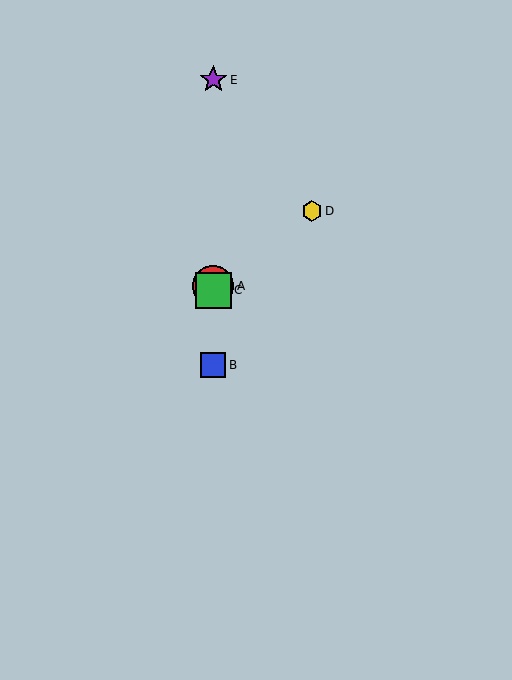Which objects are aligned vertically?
Objects A, B, C, E are aligned vertically.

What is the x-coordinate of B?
Object B is at x≈213.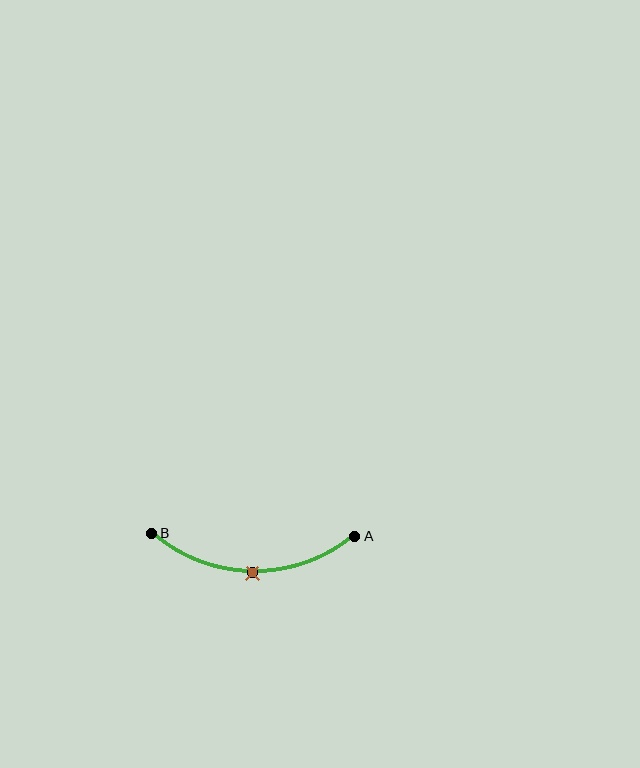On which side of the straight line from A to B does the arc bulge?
The arc bulges below the straight line connecting A and B.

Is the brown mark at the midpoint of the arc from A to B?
Yes. The brown mark lies on the arc at equal arc-length from both A and B — it is the arc midpoint.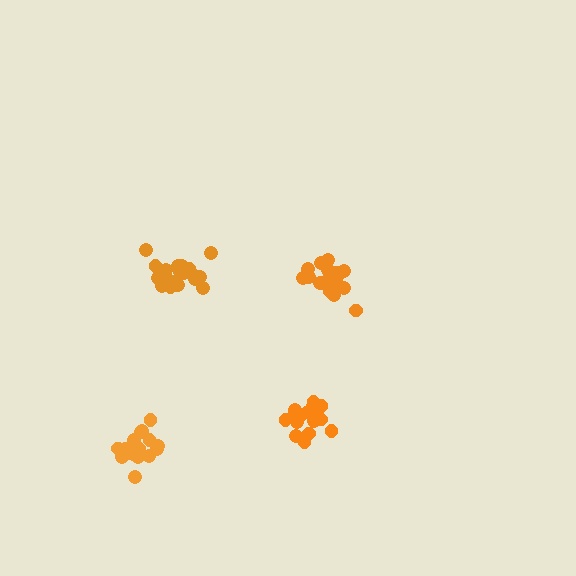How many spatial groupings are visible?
There are 4 spatial groupings.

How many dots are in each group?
Group 1: 21 dots, Group 2: 21 dots, Group 3: 19 dots, Group 4: 19 dots (80 total).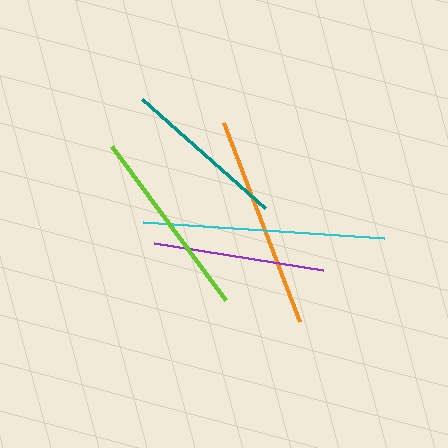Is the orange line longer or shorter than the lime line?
The orange line is longer than the lime line.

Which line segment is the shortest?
The teal line is the shortest at approximately 164 pixels.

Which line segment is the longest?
The cyan line is the longest at approximately 241 pixels.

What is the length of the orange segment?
The orange segment is approximately 213 pixels long.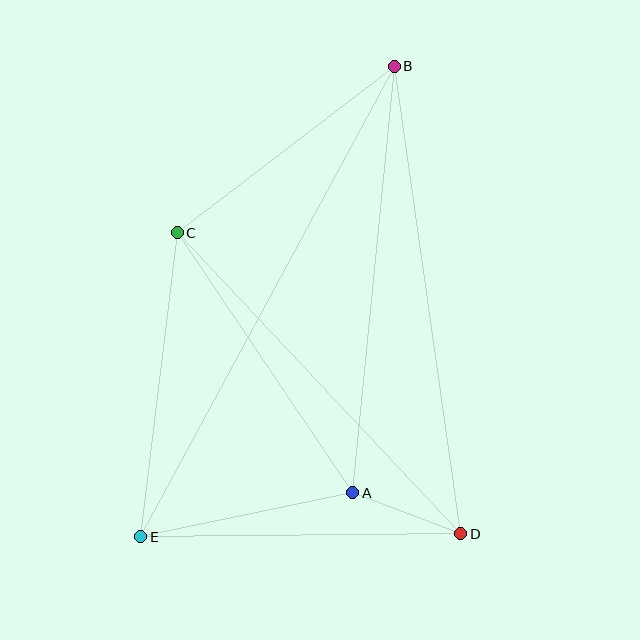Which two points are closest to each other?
Points A and D are closest to each other.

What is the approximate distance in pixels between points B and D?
The distance between B and D is approximately 472 pixels.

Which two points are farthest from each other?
Points B and E are farthest from each other.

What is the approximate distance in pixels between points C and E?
The distance between C and E is approximately 306 pixels.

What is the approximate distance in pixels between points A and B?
The distance between A and B is approximately 428 pixels.